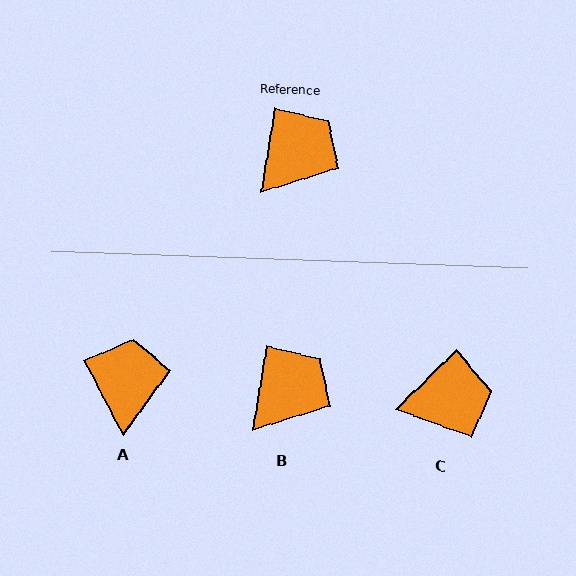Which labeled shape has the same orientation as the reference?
B.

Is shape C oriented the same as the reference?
No, it is off by about 37 degrees.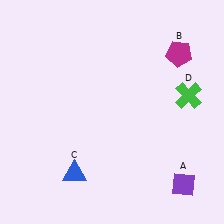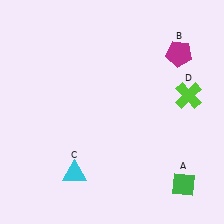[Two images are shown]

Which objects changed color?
A changed from purple to green. C changed from blue to cyan. D changed from green to lime.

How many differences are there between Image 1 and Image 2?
There are 3 differences between the two images.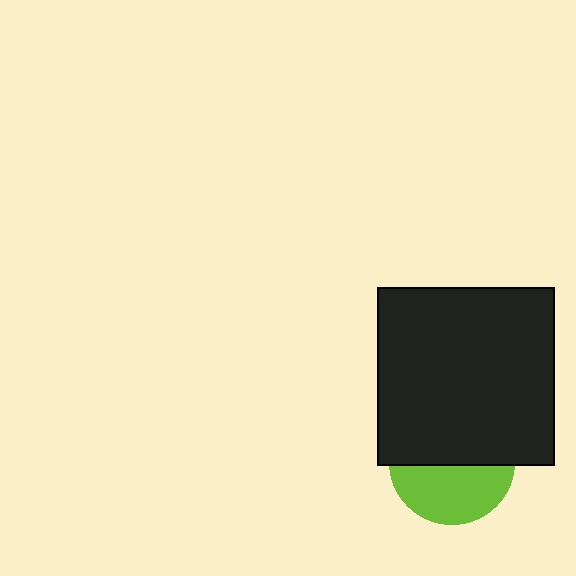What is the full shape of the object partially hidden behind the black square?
The partially hidden object is a lime circle.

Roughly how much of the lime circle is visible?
About half of it is visible (roughly 47%).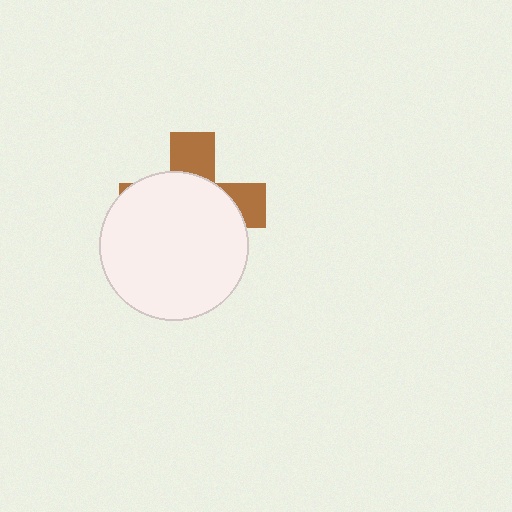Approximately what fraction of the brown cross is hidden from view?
Roughly 70% of the brown cross is hidden behind the white circle.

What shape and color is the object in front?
The object in front is a white circle.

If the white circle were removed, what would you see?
You would see the complete brown cross.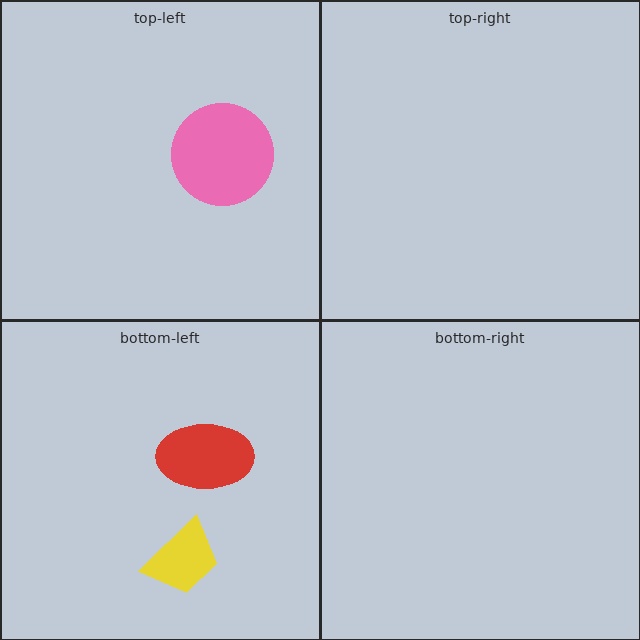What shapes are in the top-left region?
The pink circle.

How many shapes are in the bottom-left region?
2.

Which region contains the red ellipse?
The bottom-left region.